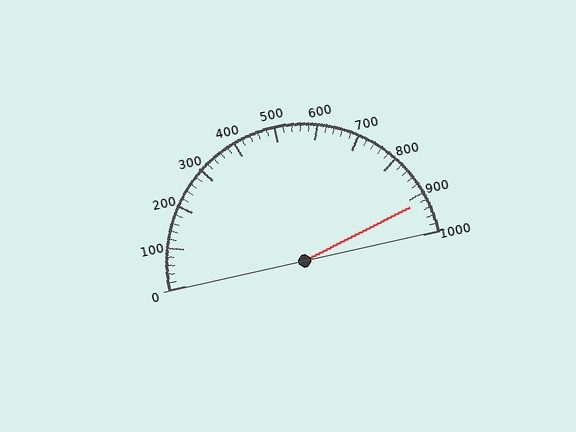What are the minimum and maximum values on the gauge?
The gauge ranges from 0 to 1000.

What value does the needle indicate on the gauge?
The needle indicates approximately 920.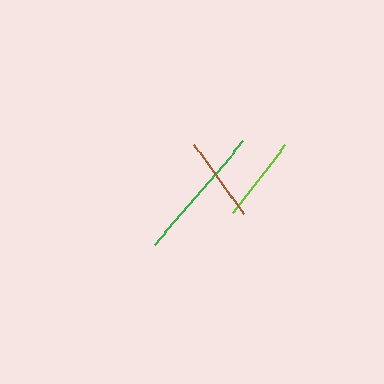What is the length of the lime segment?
The lime segment is approximately 86 pixels long.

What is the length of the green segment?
The green segment is approximately 137 pixels long.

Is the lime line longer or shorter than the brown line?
The lime line is longer than the brown line.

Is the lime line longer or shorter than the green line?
The green line is longer than the lime line.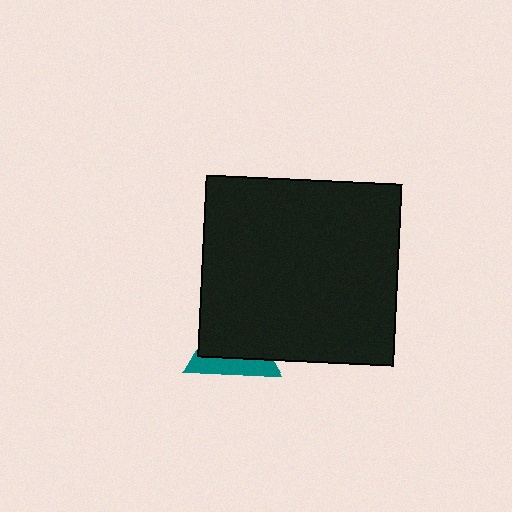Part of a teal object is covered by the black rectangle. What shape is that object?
It is a triangle.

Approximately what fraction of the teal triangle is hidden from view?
Roughly 66% of the teal triangle is hidden behind the black rectangle.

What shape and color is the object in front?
The object in front is a black rectangle.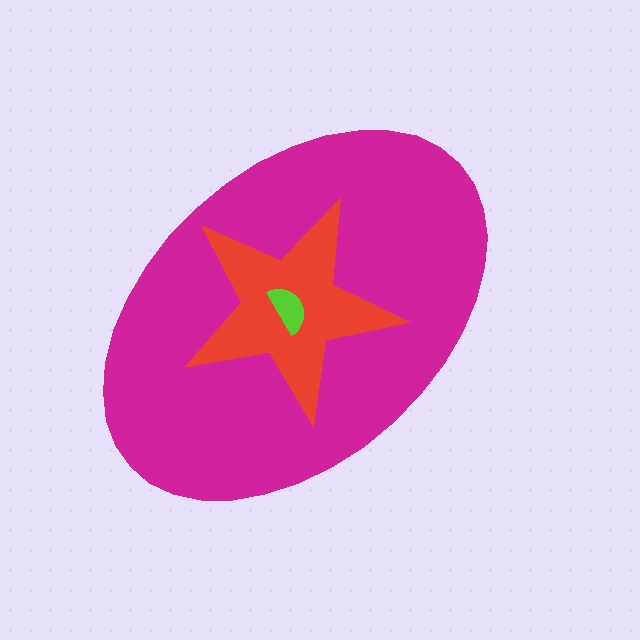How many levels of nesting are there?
3.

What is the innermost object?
The lime semicircle.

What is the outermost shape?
The magenta ellipse.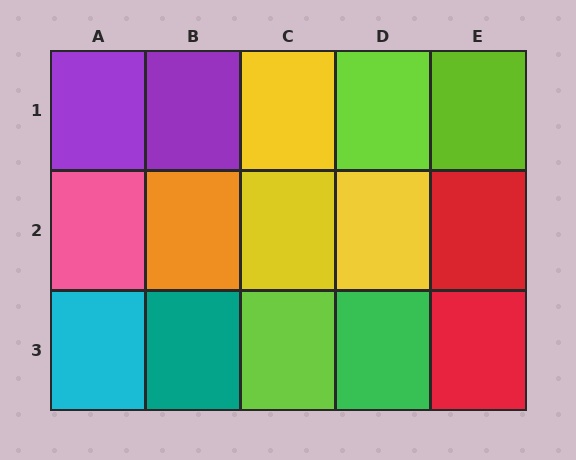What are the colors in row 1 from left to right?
Purple, purple, yellow, lime, lime.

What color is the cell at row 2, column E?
Red.